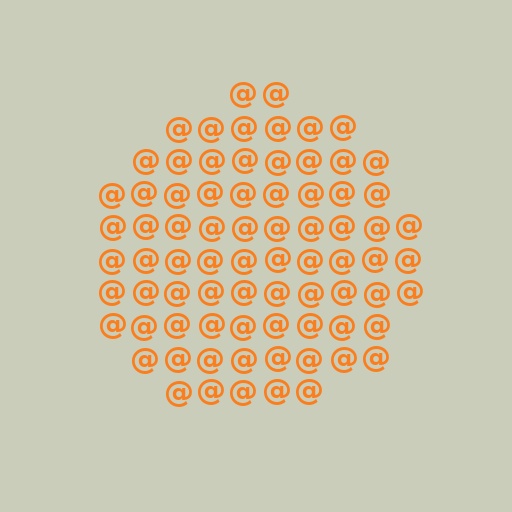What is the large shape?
The large shape is a circle.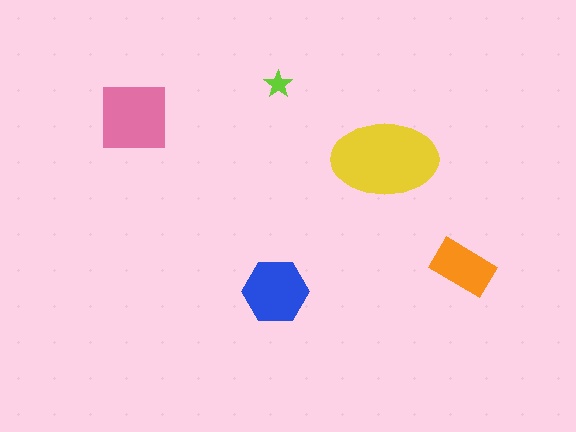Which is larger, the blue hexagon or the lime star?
The blue hexagon.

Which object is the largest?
The yellow ellipse.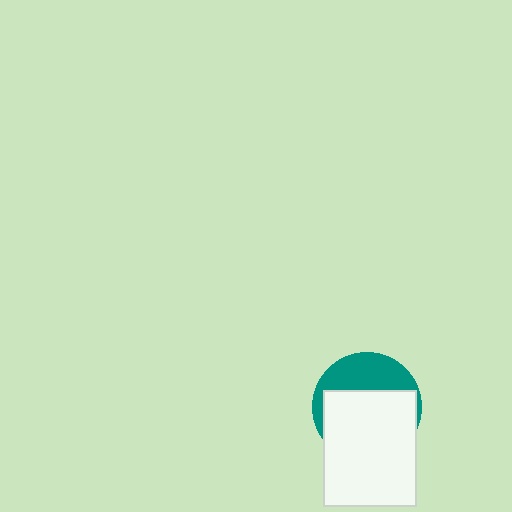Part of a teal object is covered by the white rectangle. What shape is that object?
It is a circle.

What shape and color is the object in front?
The object in front is a white rectangle.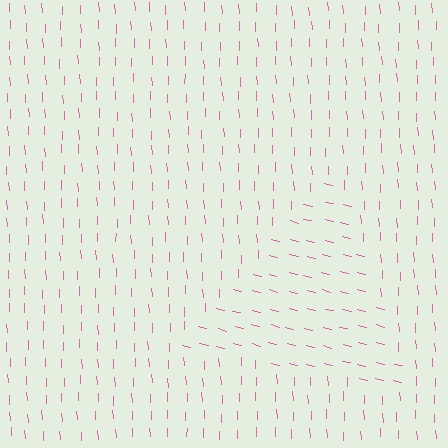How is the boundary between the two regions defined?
The boundary is defined purely by a change in line orientation (approximately 73 degrees difference). All lines are the same color and thickness.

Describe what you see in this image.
The image is filled with small pink line segments. A triangle region in the image has lines oriented differently from the surrounding lines, creating a visible texture boundary.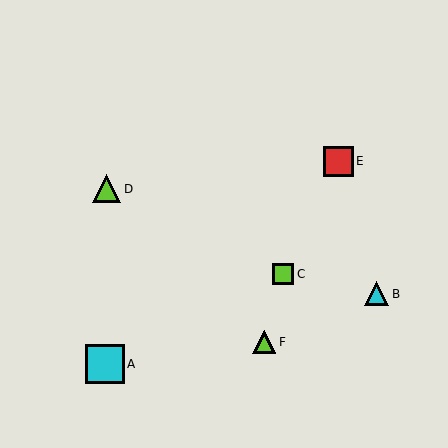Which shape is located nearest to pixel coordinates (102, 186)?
The lime triangle (labeled D) at (107, 189) is nearest to that location.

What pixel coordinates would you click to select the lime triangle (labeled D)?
Click at (107, 189) to select the lime triangle D.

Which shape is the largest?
The cyan square (labeled A) is the largest.